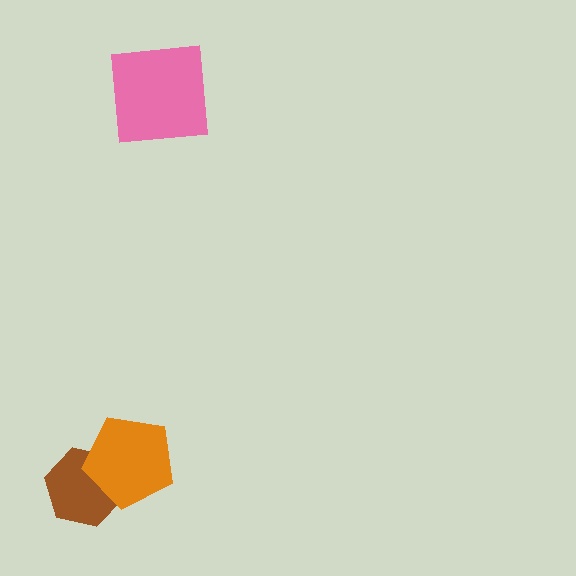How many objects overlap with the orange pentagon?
1 object overlaps with the orange pentagon.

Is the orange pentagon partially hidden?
No, no other shape covers it.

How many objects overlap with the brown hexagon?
1 object overlaps with the brown hexagon.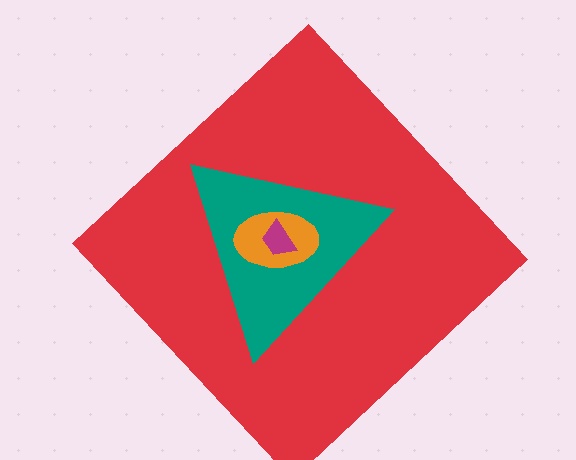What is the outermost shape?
The red diamond.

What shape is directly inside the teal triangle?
The orange ellipse.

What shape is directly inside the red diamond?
The teal triangle.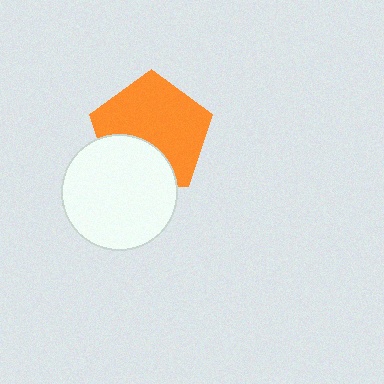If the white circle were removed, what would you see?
You would see the complete orange pentagon.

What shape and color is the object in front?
The object in front is a white circle.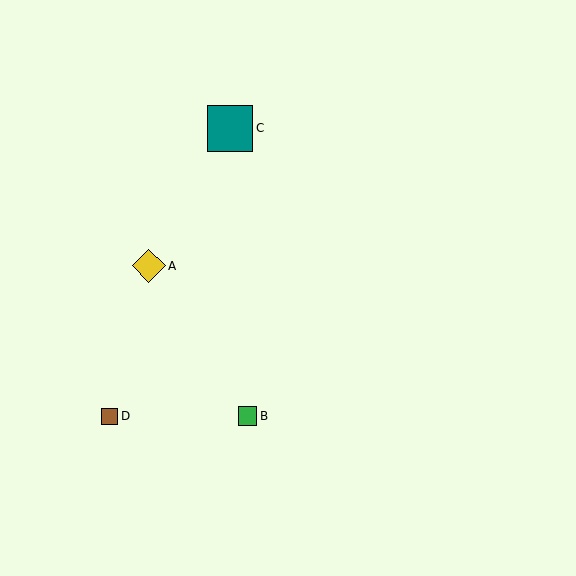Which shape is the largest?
The teal square (labeled C) is the largest.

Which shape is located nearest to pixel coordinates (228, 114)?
The teal square (labeled C) at (230, 128) is nearest to that location.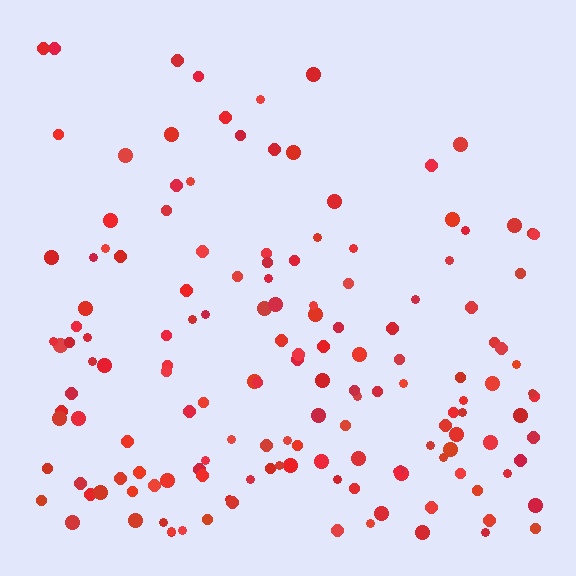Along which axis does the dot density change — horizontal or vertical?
Vertical.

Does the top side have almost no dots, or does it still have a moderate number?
Still a moderate number, just noticeably fewer than the bottom.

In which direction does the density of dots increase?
From top to bottom, with the bottom side densest.